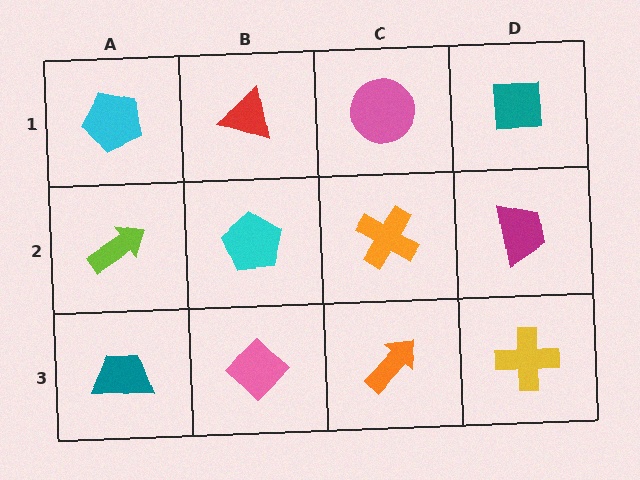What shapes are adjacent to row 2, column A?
A cyan pentagon (row 1, column A), a teal trapezoid (row 3, column A), a cyan pentagon (row 2, column B).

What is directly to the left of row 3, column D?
An orange arrow.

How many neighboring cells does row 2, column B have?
4.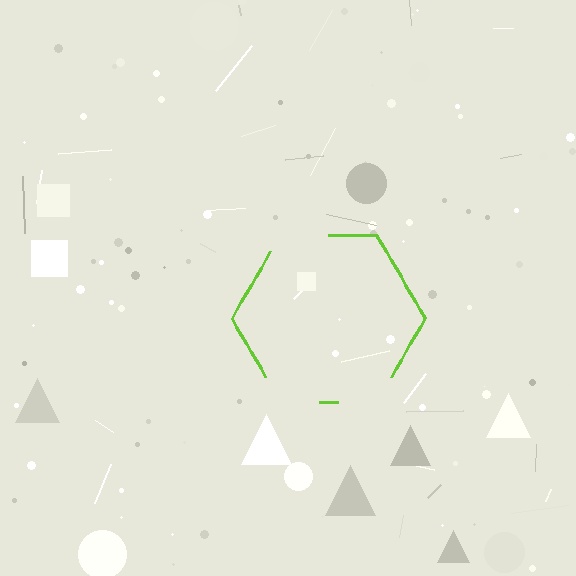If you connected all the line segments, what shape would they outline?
They would outline a hexagon.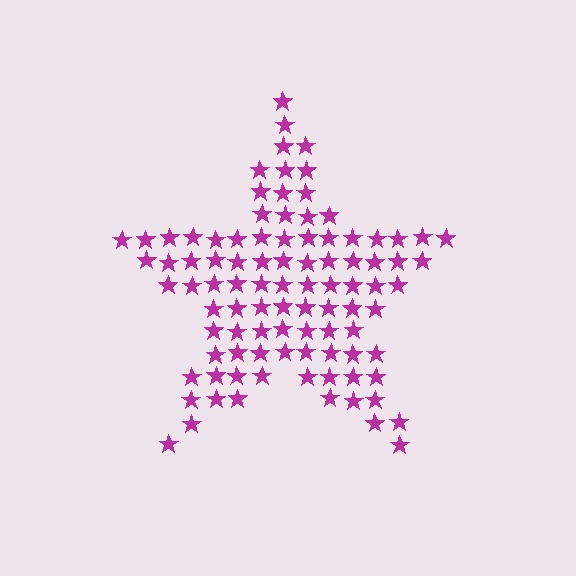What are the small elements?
The small elements are stars.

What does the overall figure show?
The overall figure shows a star.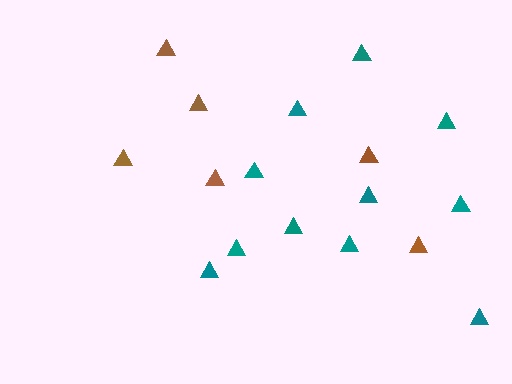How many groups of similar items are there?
There are 2 groups: one group of teal triangles (11) and one group of brown triangles (6).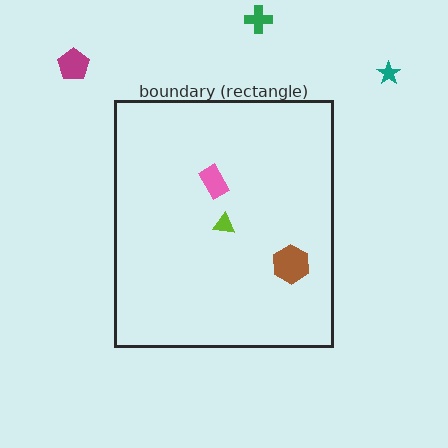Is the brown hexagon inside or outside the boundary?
Inside.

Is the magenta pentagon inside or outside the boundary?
Outside.